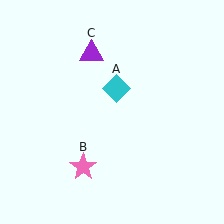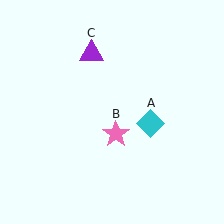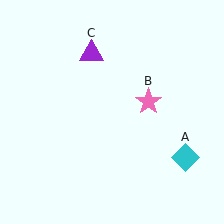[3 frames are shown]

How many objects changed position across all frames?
2 objects changed position: cyan diamond (object A), pink star (object B).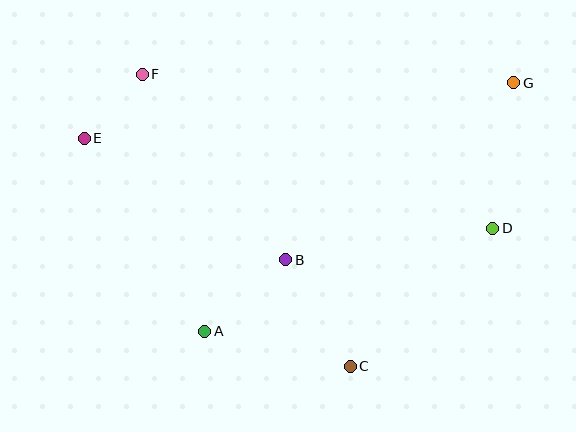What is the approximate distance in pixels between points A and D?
The distance between A and D is approximately 306 pixels.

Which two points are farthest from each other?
Points E and G are farthest from each other.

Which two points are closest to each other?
Points E and F are closest to each other.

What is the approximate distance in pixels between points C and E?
The distance between C and E is approximately 350 pixels.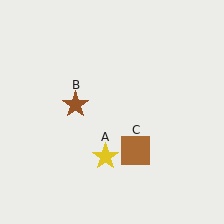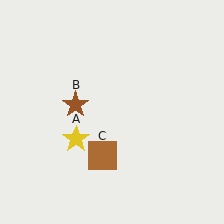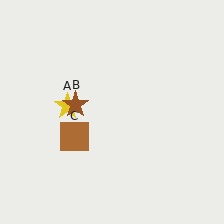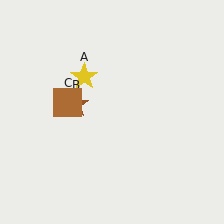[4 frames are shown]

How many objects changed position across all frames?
2 objects changed position: yellow star (object A), brown square (object C).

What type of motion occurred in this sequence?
The yellow star (object A), brown square (object C) rotated clockwise around the center of the scene.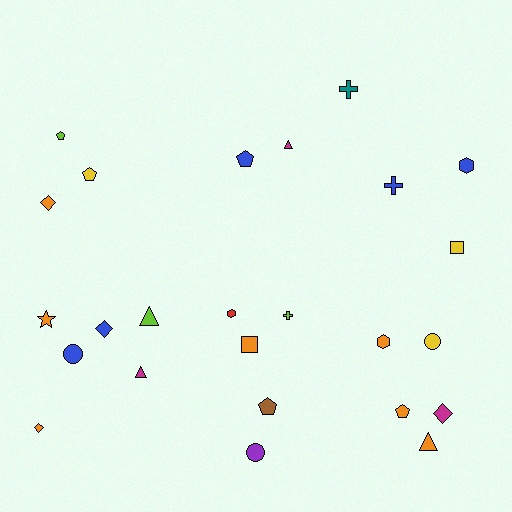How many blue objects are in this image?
There are 5 blue objects.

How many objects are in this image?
There are 25 objects.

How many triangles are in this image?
There are 4 triangles.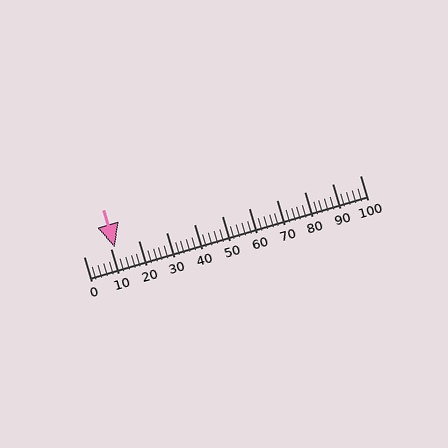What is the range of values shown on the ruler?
The ruler shows values from 0 to 100.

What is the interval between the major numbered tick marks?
The major tick marks are spaced 10 units apart.